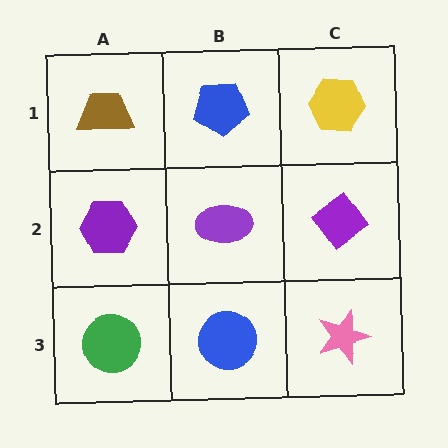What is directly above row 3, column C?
A purple diamond.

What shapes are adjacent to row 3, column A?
A purple hexagon (row 2, column A), a blue circle (row 3, column B).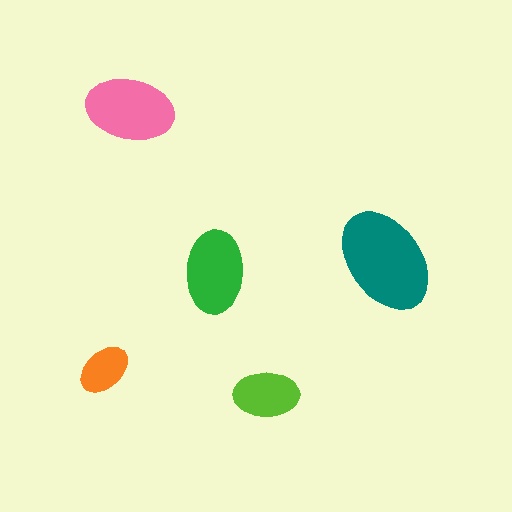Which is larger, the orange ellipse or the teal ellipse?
The teal one.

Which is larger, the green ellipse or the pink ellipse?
The pink one.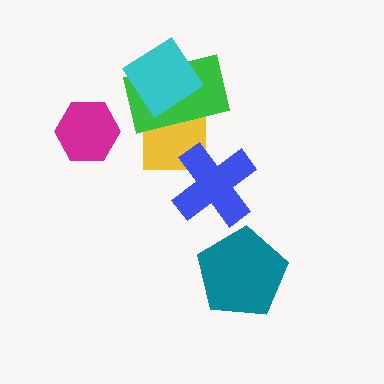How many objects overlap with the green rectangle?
2 objects overlap with the green rectangle.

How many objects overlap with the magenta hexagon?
0 objects overlap with the magenta hexagon.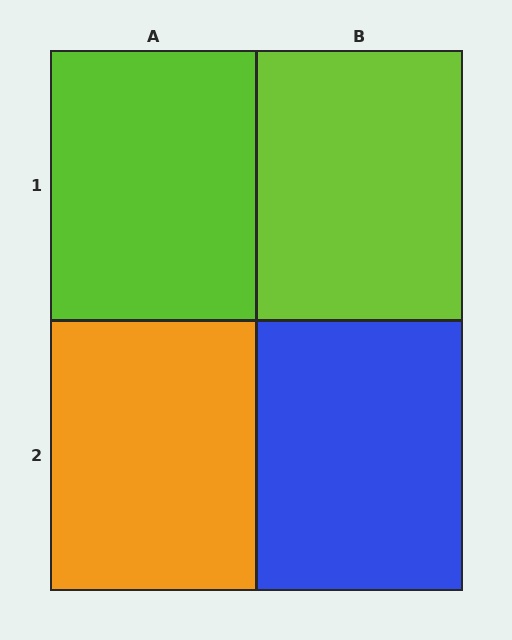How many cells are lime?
2 cells are lime.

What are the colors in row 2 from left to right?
Orange, blue.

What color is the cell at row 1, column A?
Lime.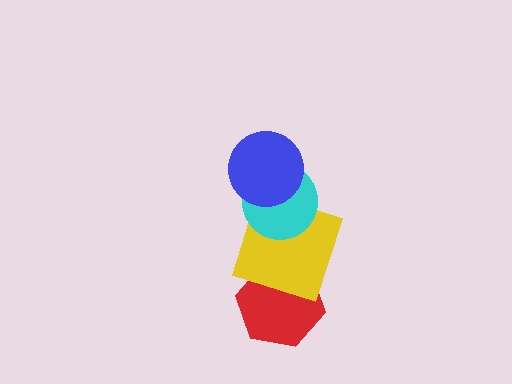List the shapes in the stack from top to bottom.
From top to bottom: the blue circle, the cyan circle, the yellow square, the red hexagon.